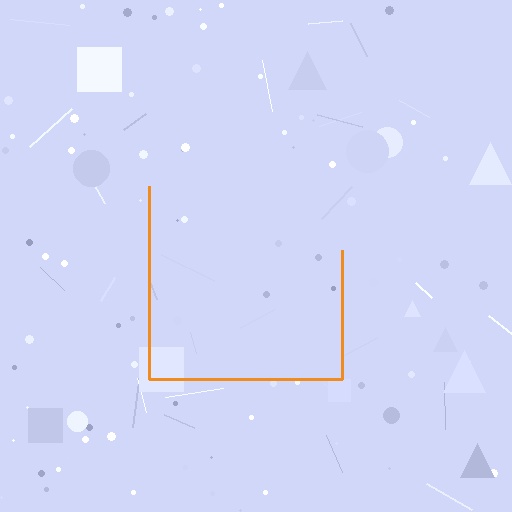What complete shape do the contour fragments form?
The contour fragments form a square.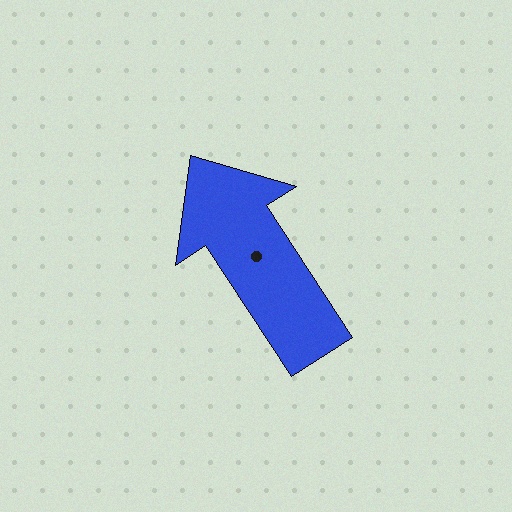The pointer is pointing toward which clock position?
Roughly 11 o'clock.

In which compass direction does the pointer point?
Northwest.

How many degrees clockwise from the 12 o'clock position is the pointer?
Approximately 327 degrees.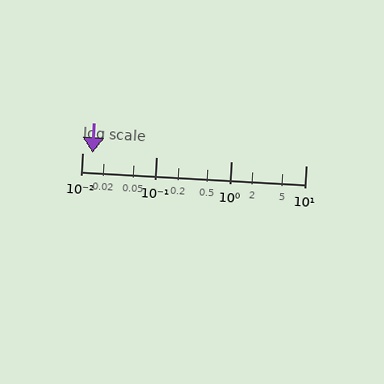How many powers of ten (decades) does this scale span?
The scale spans 3 decades, from 0.01 to 10.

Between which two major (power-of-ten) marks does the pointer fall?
The pointer is between 0.01 and 0.1.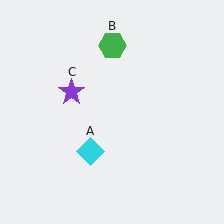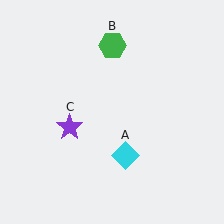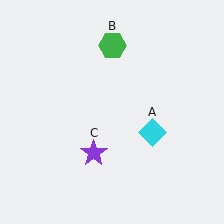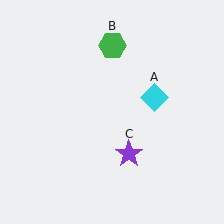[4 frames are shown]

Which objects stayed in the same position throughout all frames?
Green hexagon (object B) remained stationary.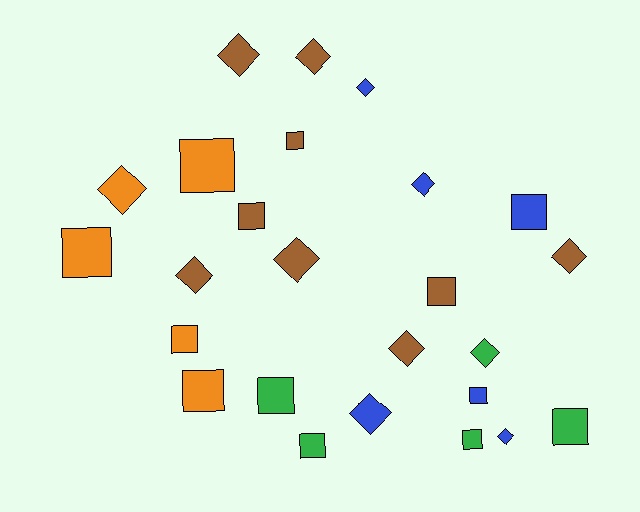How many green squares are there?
There are 4 green squares.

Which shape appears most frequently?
Square, with 13 objects.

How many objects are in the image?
There are 25 objects.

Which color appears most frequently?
Brown, with 9 objects.